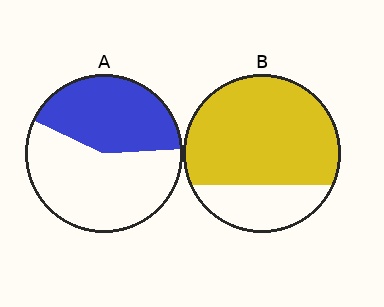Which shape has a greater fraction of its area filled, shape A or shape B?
Shape B.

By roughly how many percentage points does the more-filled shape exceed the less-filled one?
By roughly 30 percentage points (B over A).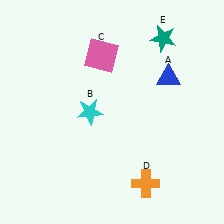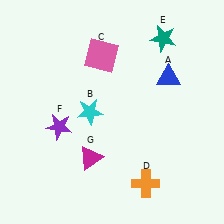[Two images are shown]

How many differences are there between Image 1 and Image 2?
There are 2 differences between the two images.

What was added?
A purple star (F), a magenta triangle (G) were added in Image 2.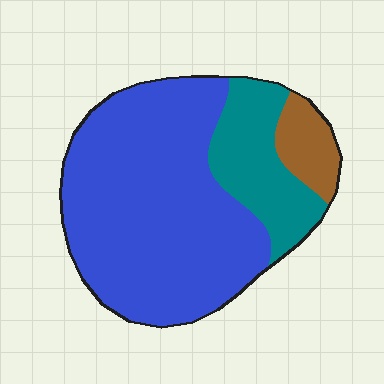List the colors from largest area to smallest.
From largest to smallest: blue, teal, brown.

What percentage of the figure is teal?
Teal covers 21% of the figure.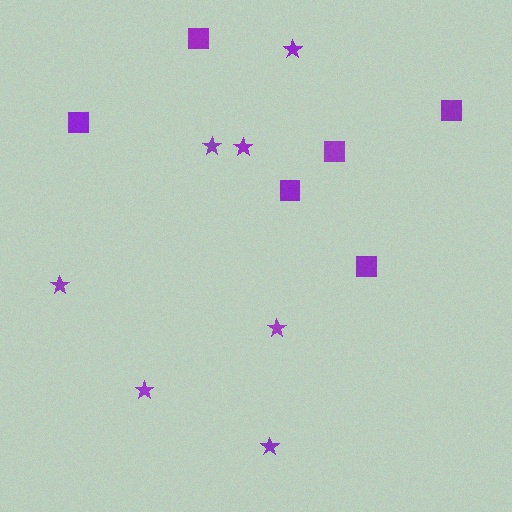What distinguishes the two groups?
There are 2 groups: one group of stars (7) and one group of squares (6).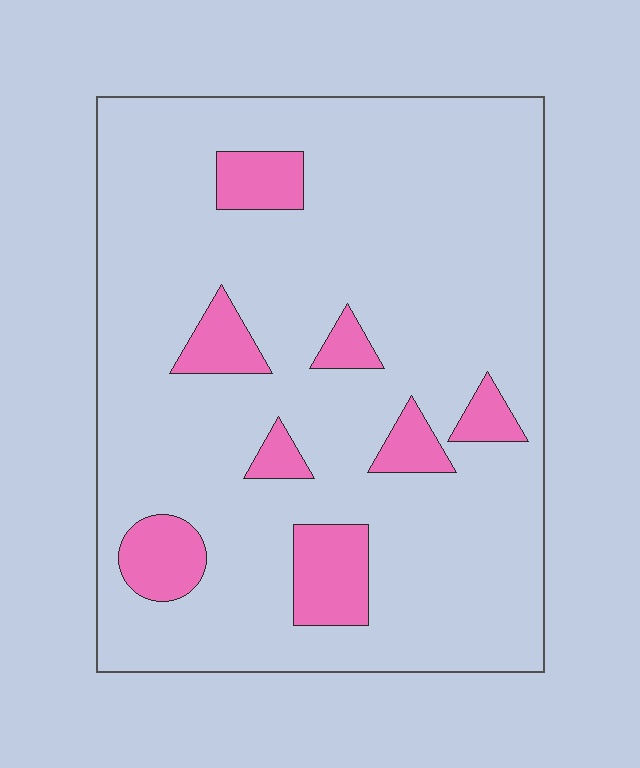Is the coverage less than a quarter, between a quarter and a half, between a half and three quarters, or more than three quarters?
Less than a quarter.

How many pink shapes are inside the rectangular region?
8.